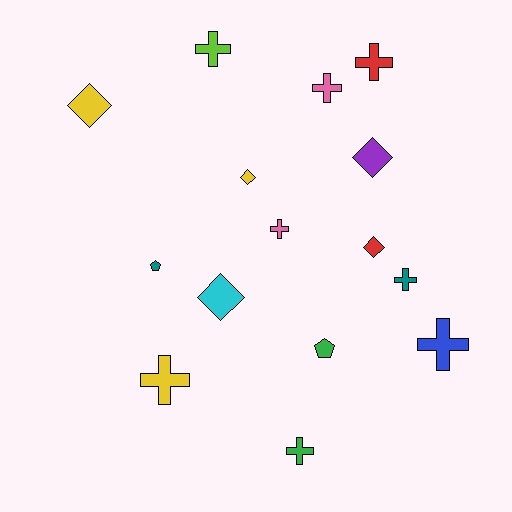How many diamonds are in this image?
There are 5 diamonds.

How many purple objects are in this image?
There is 1 purple object.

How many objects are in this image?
There are 15 objects.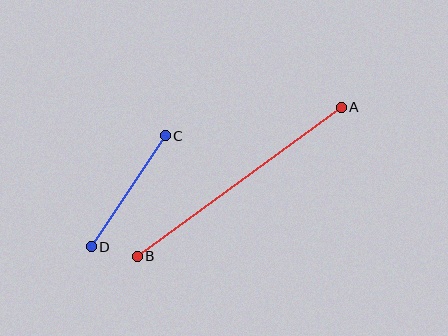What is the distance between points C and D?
The distance is approximately 133 pixels.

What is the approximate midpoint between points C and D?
The midpoint is at approximately (128, 191) pixels.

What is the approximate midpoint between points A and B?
The midpoint is at approximately (239, 182) pixels.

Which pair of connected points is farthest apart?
Points A and B are farthest apart.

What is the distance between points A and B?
The distance is approximately 253 pixels.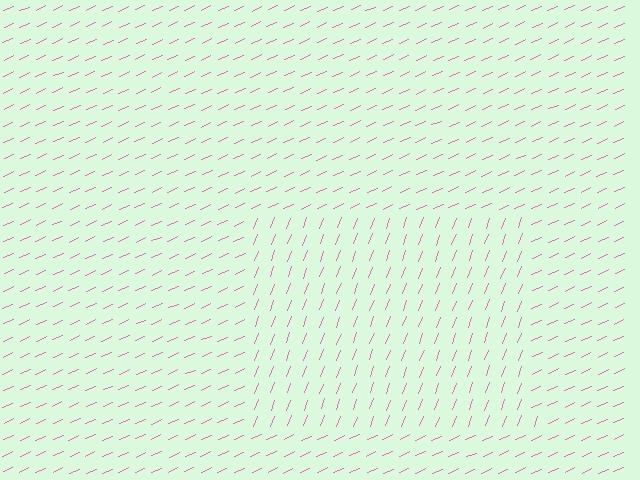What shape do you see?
I see a rectangle.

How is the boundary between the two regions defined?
The boundary is defined purely by a change in line orientation (approximately 45 degrees difference). All lines are the same color and thickness.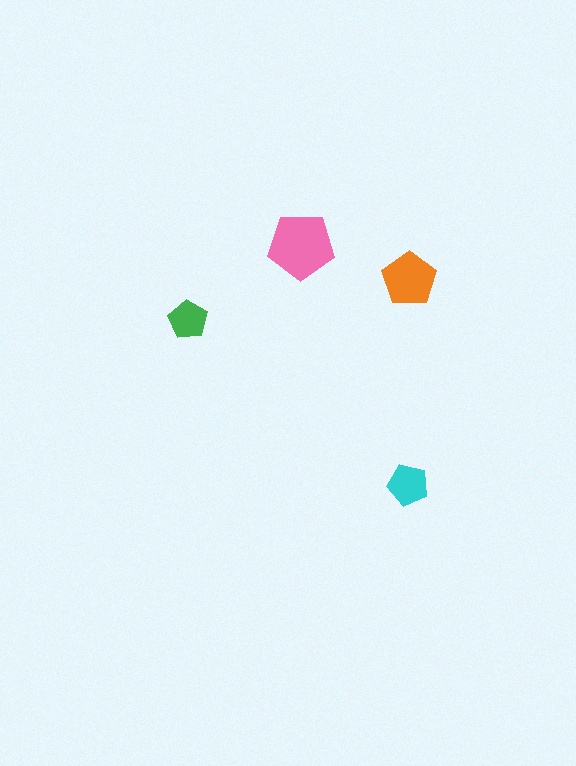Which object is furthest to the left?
The green pentagon is leftmost.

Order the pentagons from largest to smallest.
the pink one, the orange one, the cyan one, the green one.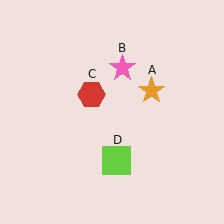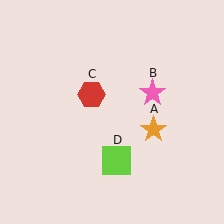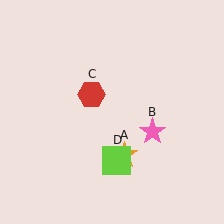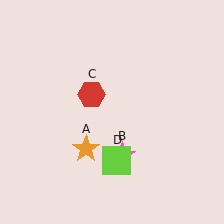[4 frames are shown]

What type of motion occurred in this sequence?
The orange star (object A), pink star (object B) rotated clockwise around the center of the scene.